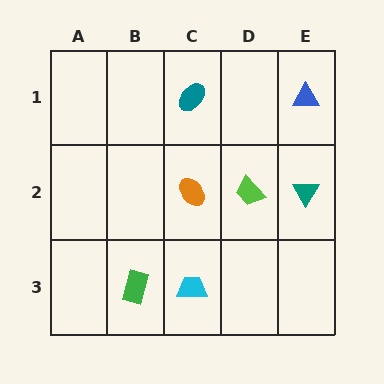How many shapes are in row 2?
3 shapes.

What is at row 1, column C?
A teal ellipse.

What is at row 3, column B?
A green rectangle.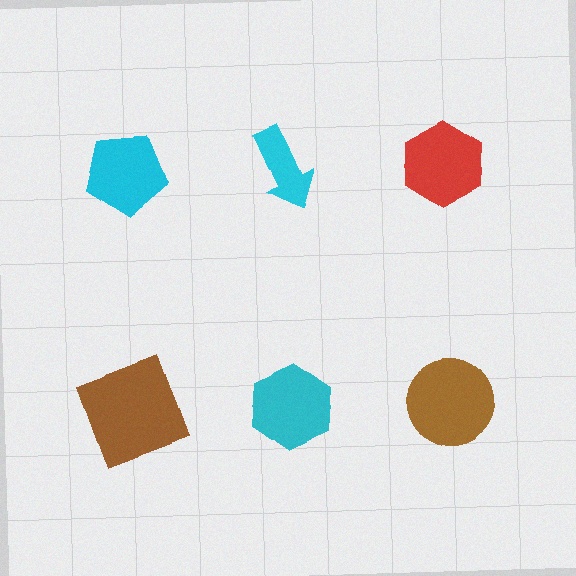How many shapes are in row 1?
3 shapes.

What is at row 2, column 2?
A cyan hexagon.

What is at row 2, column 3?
A brown circle.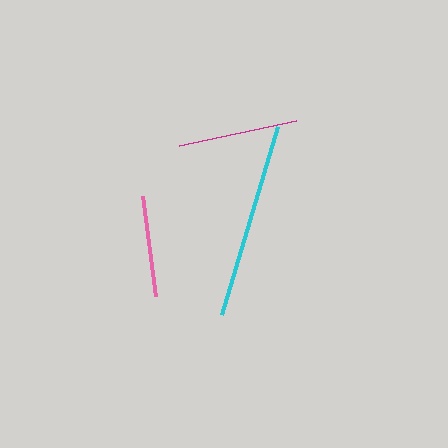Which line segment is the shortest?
The pink line is the shortest at approximately 101 pixels.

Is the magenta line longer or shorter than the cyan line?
The cyan line is longer than the magenta line.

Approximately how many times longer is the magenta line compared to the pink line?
The magenta line is approximately 1.2 times the length of the pink line.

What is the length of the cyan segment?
The cyan segment is approximately 196 pixels long.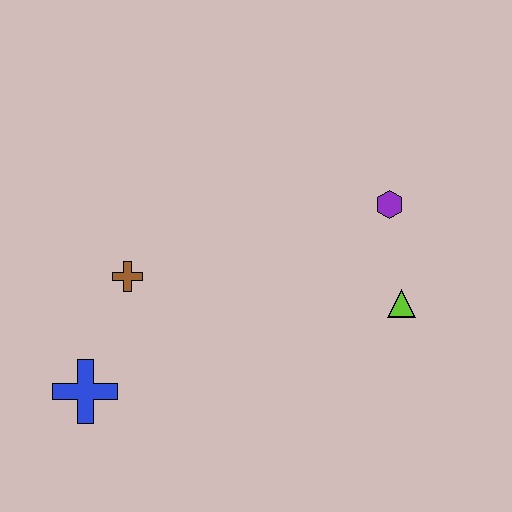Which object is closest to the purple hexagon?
The lime triangle is closest to the purple hexagon.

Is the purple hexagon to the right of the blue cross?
Yes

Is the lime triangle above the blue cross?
Yes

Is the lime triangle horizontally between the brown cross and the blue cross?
No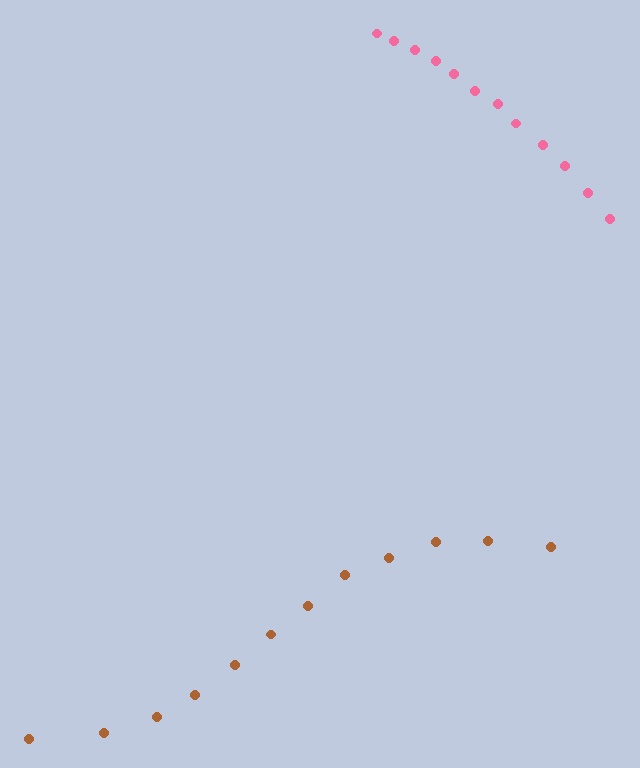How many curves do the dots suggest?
There are 2 distinct paths.